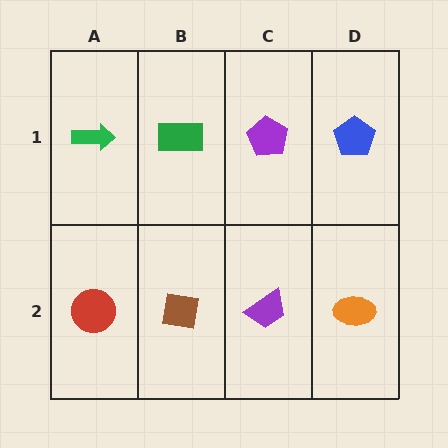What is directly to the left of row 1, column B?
A green arrow.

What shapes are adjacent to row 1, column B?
A brown square (row 2, column B), a green arrow (row 1, column A), a purple pentagon (row 1, column C).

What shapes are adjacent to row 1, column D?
An orange ellipse (row 2, column D), a purple pentagon (row 1, column C).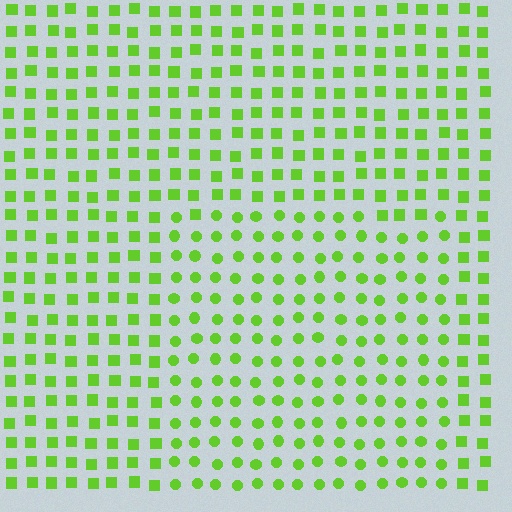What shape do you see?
I see a rectangle.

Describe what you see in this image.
The image is filled with small lime elements arranged in a uniform grid. A rectangle-shaped region contains circles, while the surrounding area contains squares. The boundary is defined purely by the change in element shape.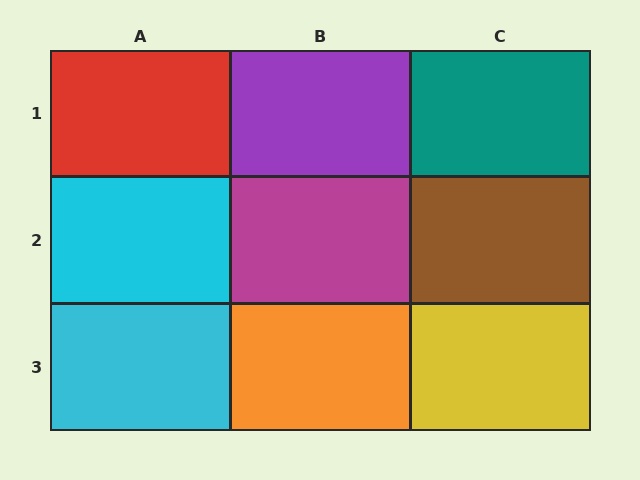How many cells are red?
1 cell is red.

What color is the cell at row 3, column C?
Yellow.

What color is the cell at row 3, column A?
Cyan.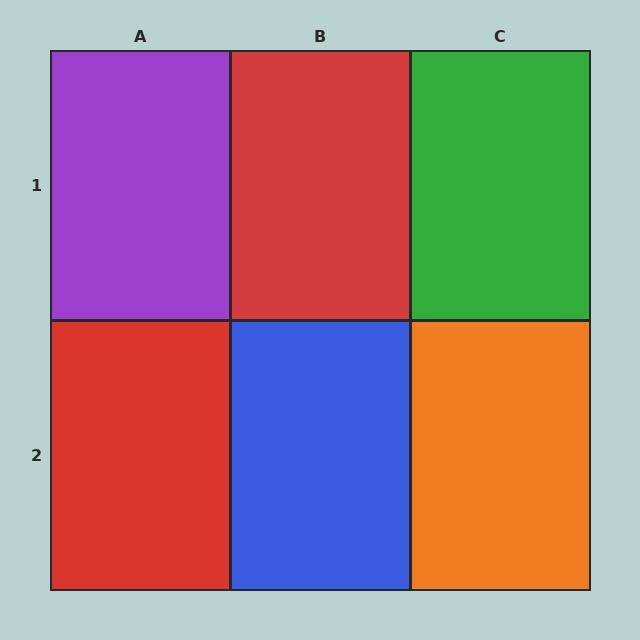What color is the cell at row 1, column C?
Green.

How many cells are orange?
1 cell is orange.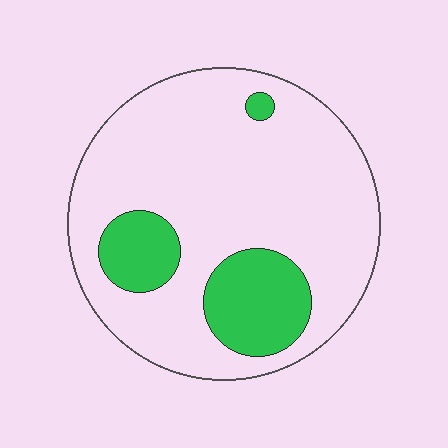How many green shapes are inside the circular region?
3.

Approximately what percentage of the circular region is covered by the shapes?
Approximately 20%.